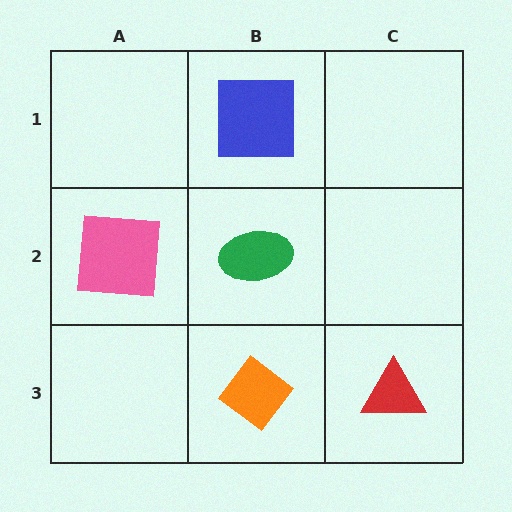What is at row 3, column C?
A red triangle.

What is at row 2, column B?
A green ellipse.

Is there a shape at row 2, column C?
No, that cell is empty.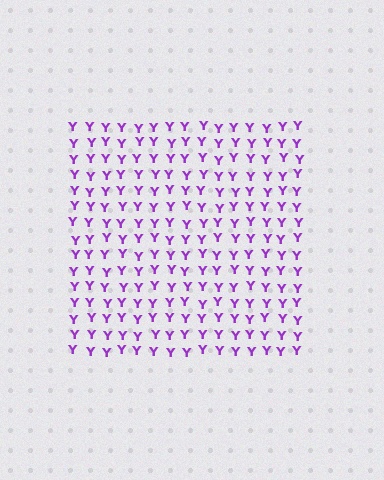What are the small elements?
The small elements are letter Y's.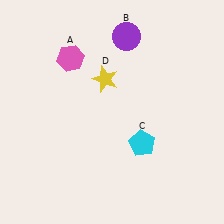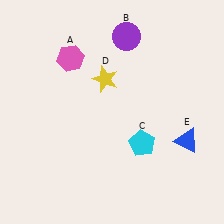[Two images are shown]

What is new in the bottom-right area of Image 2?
A blue triangle (E) was added in the bottom-right area of Image 2.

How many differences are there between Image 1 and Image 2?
There is 1 difference between the two images.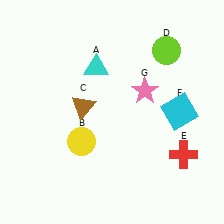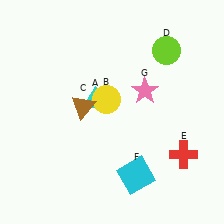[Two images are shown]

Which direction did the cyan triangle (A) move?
The cyan triangle (A) moved down.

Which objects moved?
The objects that moved are: the cyan triangle (A), the yellow circle (B), the cyan square (F).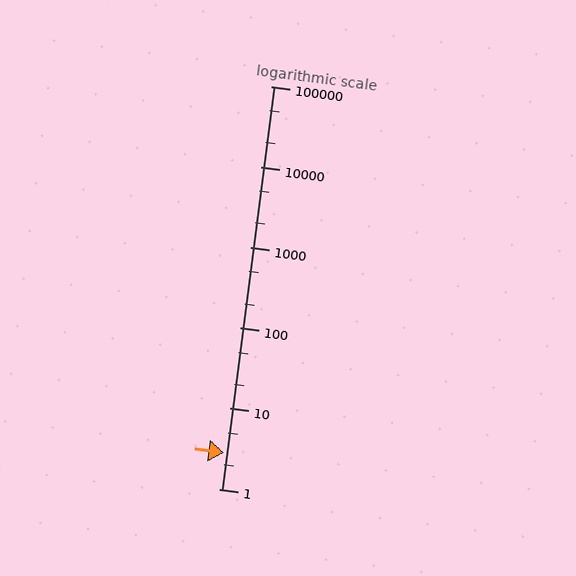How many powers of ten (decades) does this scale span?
The scale spans 5 decades, from 1 to 100000.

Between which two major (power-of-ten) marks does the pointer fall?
The pointer is between 1 and 10.